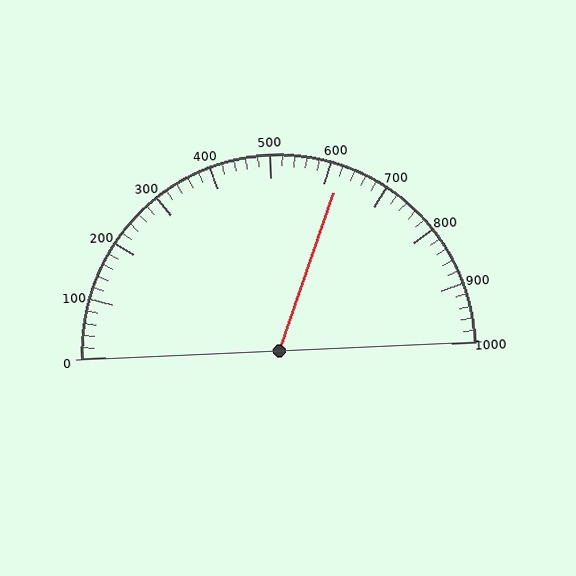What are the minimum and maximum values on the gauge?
The gauge ranges from 0 to 1000.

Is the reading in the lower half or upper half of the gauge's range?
The reading is in the upper half of the range (0 to 1000).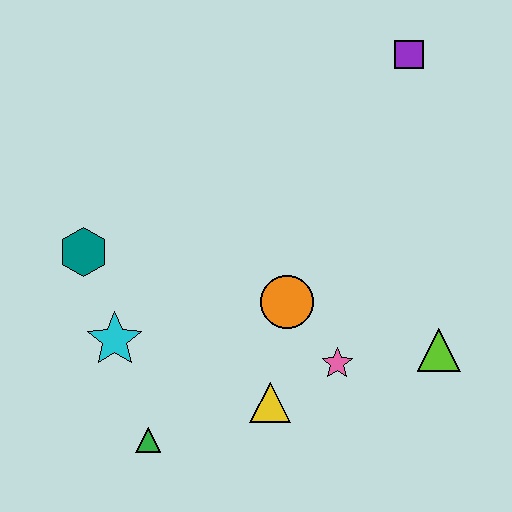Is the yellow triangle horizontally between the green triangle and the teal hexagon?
No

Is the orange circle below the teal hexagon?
Yes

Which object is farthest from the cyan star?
The purple square is farthest from the cyan star.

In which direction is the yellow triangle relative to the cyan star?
The yellow triangle is to the right of the cyan star.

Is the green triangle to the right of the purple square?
No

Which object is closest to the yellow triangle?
The pink star is closest to the yellow triangle.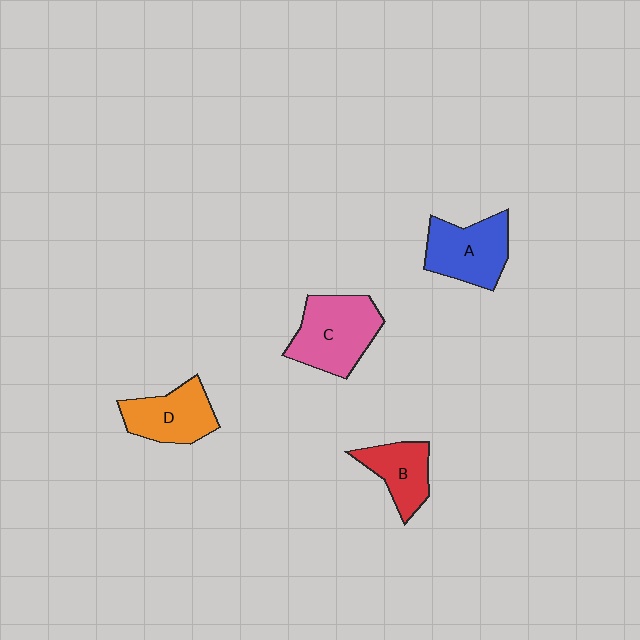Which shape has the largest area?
Shape C (pink).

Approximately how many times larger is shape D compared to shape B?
Approximately 1.2 times.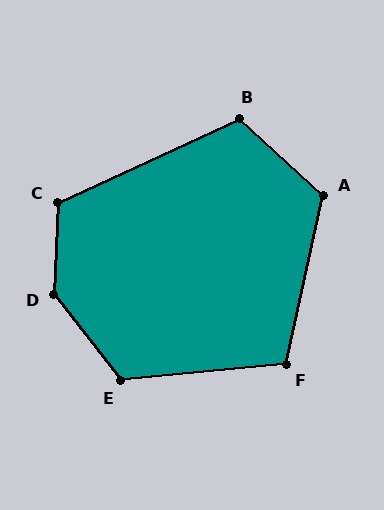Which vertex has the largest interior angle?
D, at approximately 139 degrees.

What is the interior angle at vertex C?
Approximately 117 degrees (obtuse).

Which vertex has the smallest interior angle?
F, at approximately 108 degrees.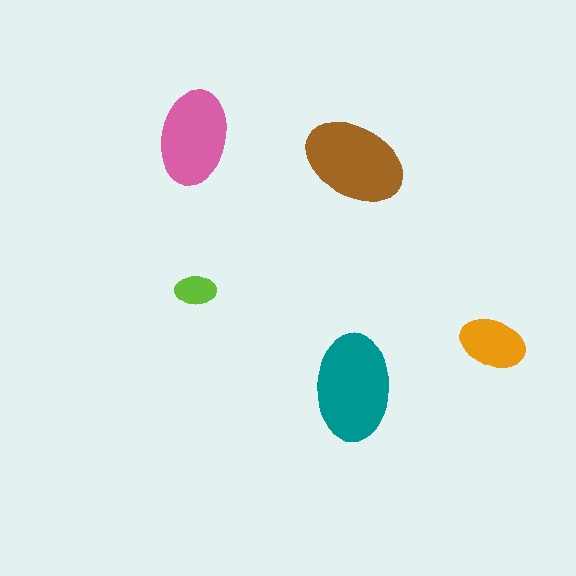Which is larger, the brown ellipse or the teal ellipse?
The teal one.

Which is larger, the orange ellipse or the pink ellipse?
The pink one.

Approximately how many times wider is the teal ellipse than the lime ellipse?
About 2.5 times wider.